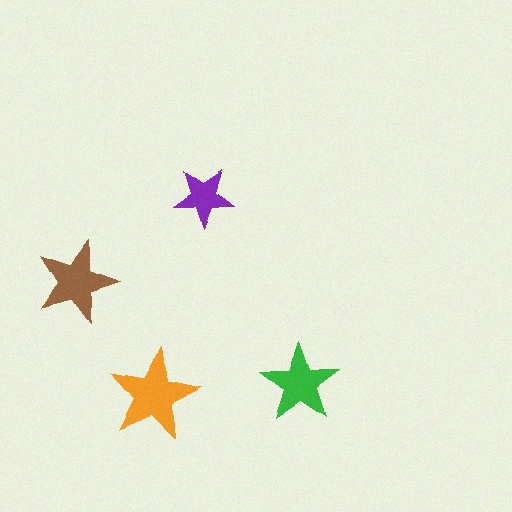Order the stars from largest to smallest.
the orange one, the brown one, the green one, the purple one.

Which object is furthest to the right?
The green star is rightmost.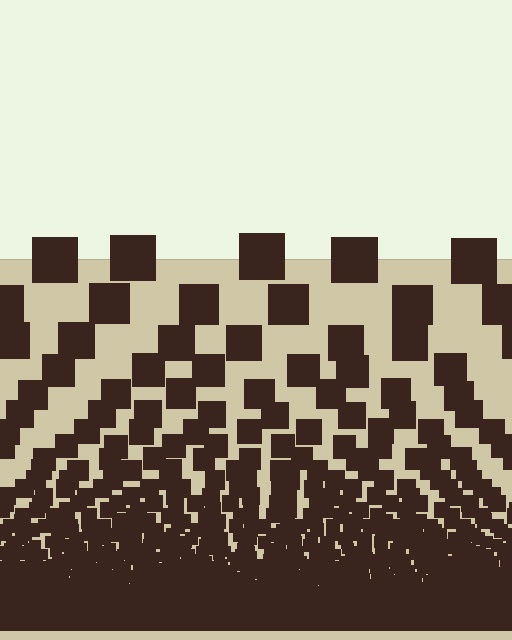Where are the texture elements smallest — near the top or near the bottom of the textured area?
Near the bottom.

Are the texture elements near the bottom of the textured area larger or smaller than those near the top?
Smaller. The gradient is inverted — elements near the bottom are smaller and denser.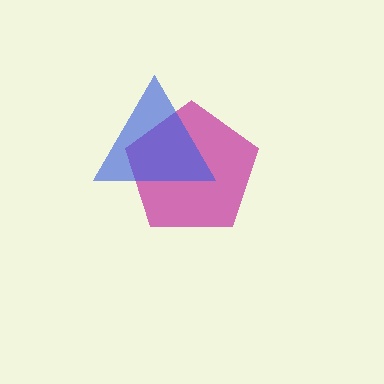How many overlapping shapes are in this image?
There are 2 overlapping shapes in the image.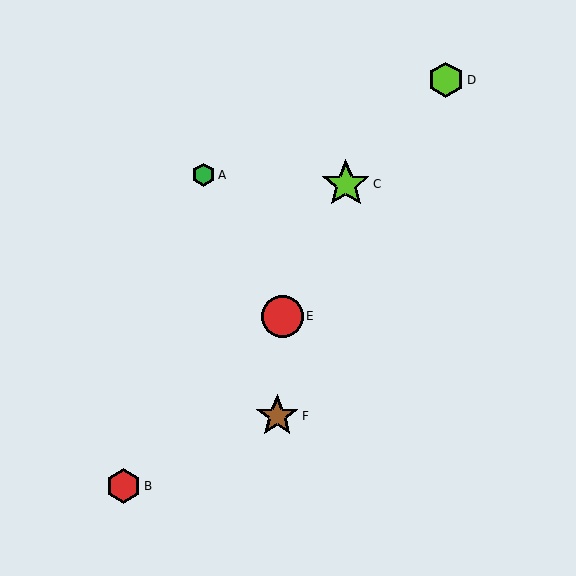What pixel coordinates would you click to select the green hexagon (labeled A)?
Click at (203, 175) to select the green hexagon A.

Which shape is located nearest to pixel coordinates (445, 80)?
The lime hexagon (labeled D) at (446, 80) is nearest to that location.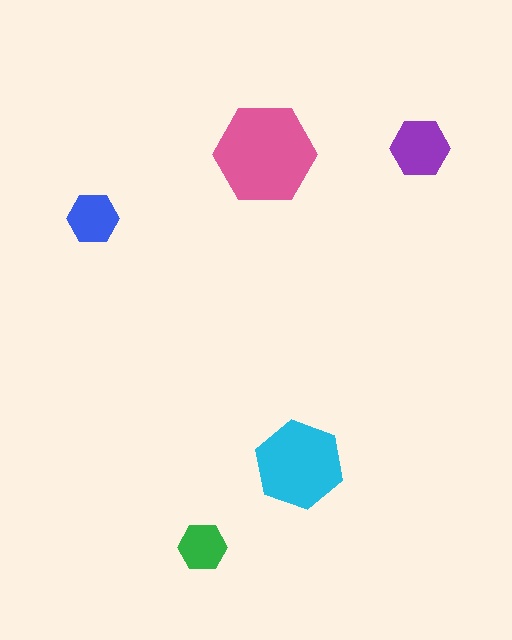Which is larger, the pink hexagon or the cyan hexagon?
The pink one.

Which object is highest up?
The purple hexagon is topmost.